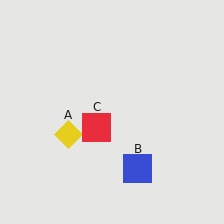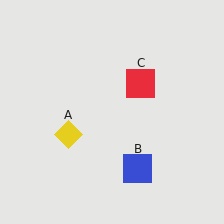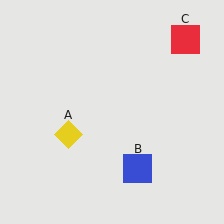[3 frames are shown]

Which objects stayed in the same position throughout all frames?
Yellow diamond (object A) and blue square (object B) remained stationary.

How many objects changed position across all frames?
1 object changed position: red square (object C).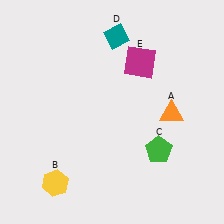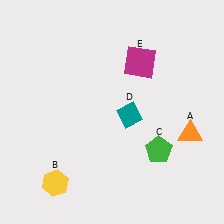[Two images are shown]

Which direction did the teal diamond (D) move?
The teal diamond (D) moved down.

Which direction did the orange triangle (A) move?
The orange triangle (A) moved down.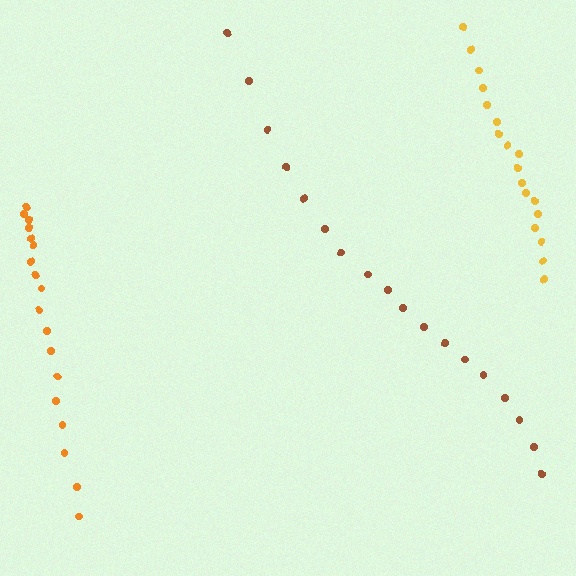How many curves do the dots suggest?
There are 3 distinct paths.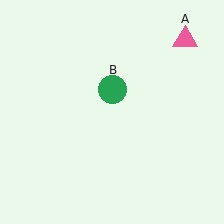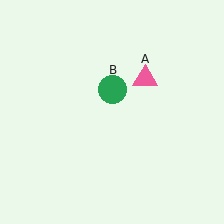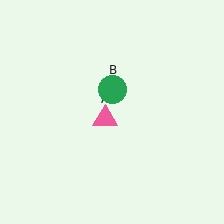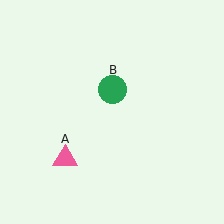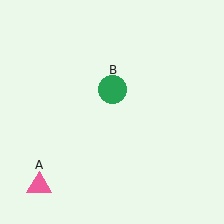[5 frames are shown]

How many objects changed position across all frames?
1 object changed position: pink triangle (object A).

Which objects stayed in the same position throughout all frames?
Green circle (object B) remained stationary.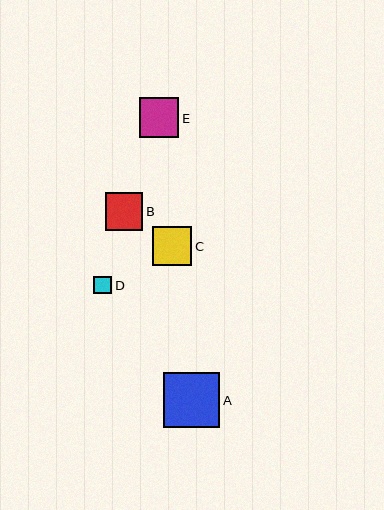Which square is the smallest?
Square D is the smallest with a size of approximately 18 pixels.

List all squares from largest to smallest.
From largest to smallest: A, E, C, B, D.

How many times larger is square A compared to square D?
Square A is approximately 3.1 times the size of square D.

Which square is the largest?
Square A is the largest with a size of approximately 56 pixels.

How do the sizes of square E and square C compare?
Square E and square C are approximately the same size.